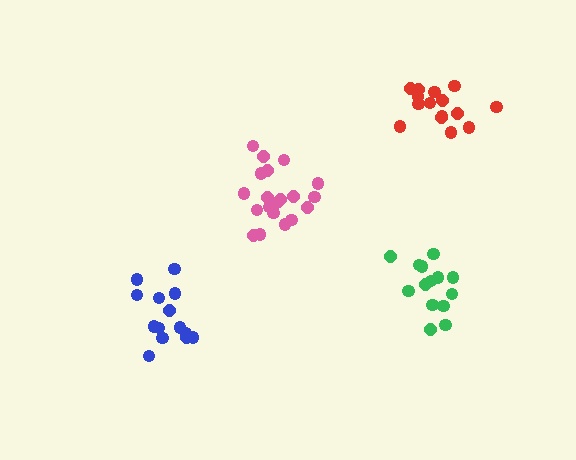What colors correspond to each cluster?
The clusters are colored: green, pink, red, blue.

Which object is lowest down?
The blue cluster is bottommost.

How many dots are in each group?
Group 1: 14 dots, Group 2: 20 dots, Group 3: 15 dots, Group 4: 14 dots (63 total).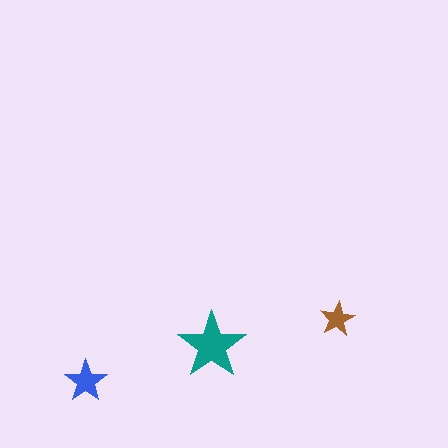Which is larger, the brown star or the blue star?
The blue one.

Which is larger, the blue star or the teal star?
The teal one.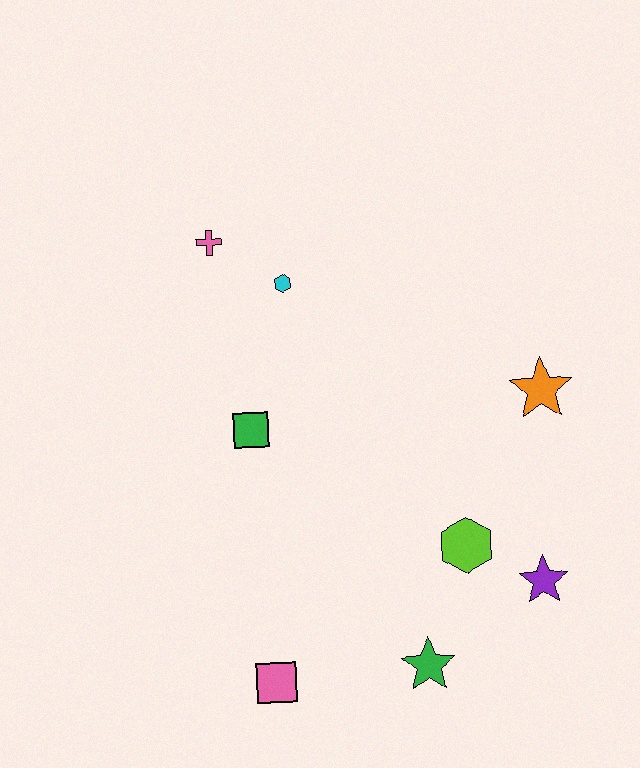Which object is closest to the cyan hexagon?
The pink cross is closest to the cyan hexagon.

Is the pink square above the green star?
No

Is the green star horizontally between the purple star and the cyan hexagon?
Yes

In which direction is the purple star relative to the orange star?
The purple star is below the orange star.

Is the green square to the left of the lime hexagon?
Yes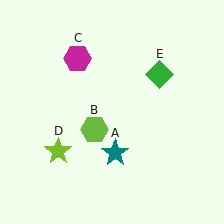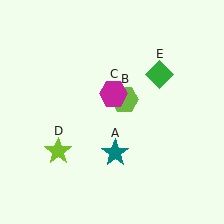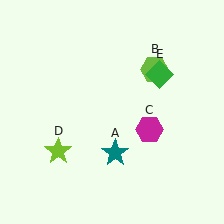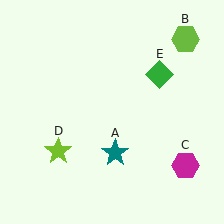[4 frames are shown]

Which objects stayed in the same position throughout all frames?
Teal star (object A) and lime star (object D) and green diamond (object E) remained stationary.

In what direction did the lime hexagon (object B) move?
The lime hexagon (object B) moved up and to the right.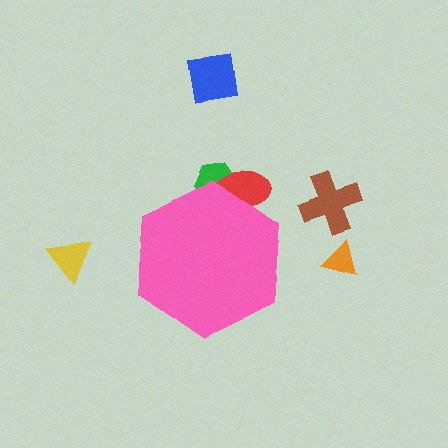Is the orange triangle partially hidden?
No, the orange triangle is fully visible.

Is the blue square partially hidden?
No, the blue square is fully visible.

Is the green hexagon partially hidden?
Yes, the green hexagon is partially hidden behind the pink hexagon.